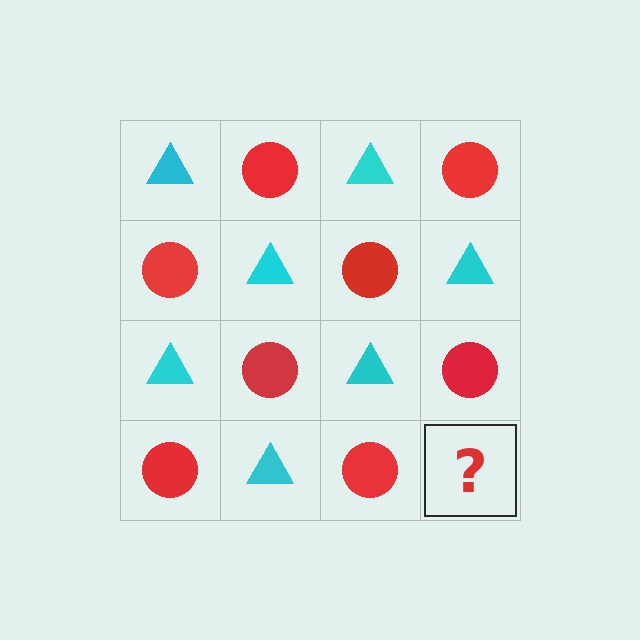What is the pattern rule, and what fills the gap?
The rule is that it alternates cyan triangle and red circle in a checkerboard pattern. The gap should be filled with a cyan triangle.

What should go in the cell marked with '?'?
The missing cell should contain a cyan triangle.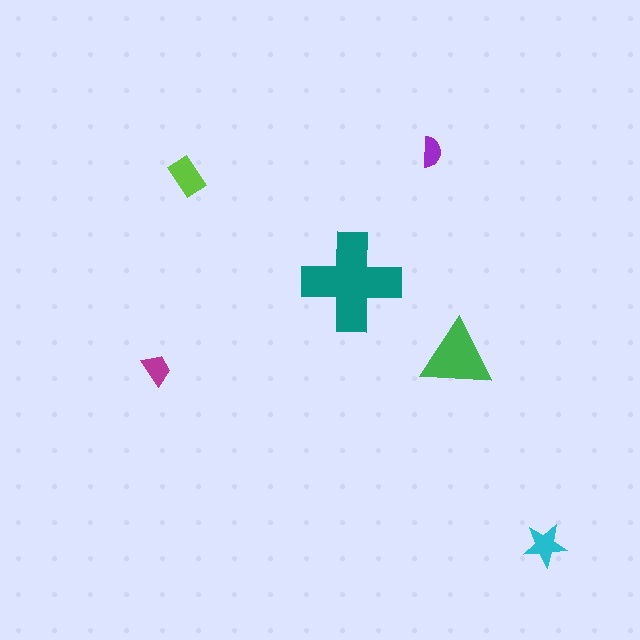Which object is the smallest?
The purple semicircle.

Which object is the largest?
The teal cross.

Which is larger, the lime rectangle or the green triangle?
The green triangle.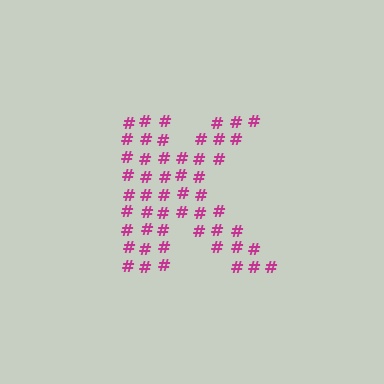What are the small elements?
The small elements are hash symbols.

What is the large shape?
The large shape is the letter K.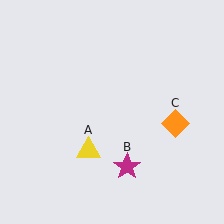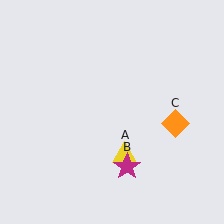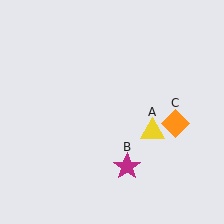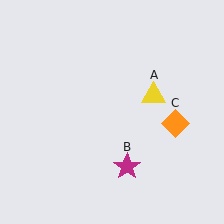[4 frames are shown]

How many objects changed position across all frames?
1 object changed position: yellow triangle (object A).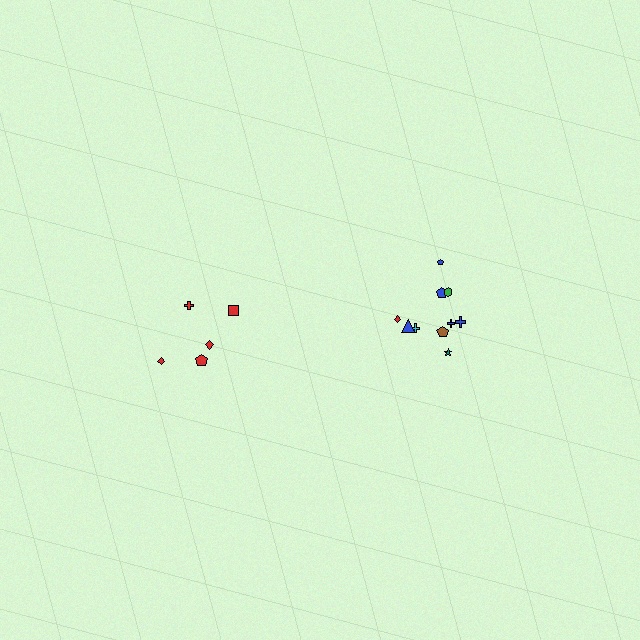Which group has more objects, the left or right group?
The right group.